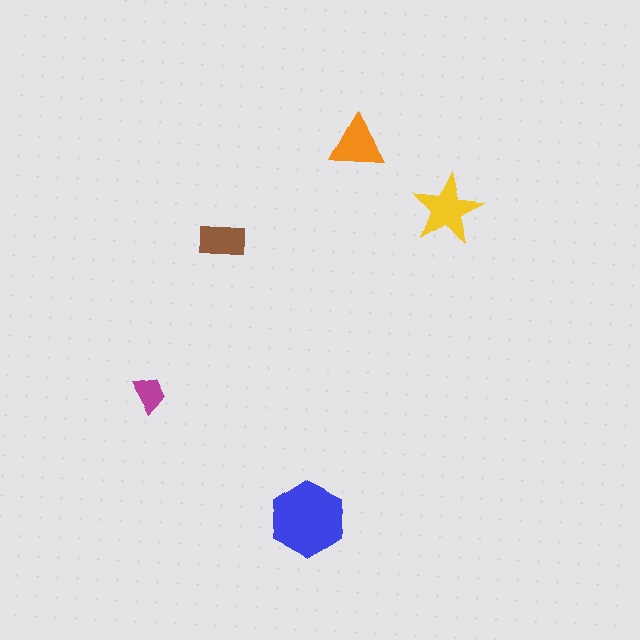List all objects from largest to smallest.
The blue hexagon, the yellow star, the orange triangle, the brown rectangle, the magenta trapezoid.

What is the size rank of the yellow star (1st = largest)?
2nd.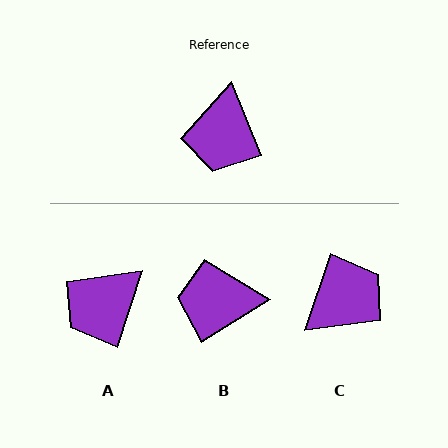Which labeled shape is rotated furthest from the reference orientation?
C, about 139 degrees away.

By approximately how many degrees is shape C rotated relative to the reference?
Approximately 139 degrees counter-clockwise.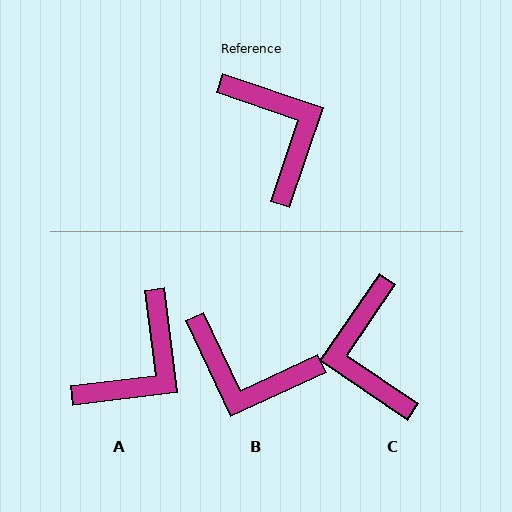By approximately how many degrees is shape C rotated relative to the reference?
Approximately 165 degrees counter-clockwise.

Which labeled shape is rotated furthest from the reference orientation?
C, about 165 degrees away.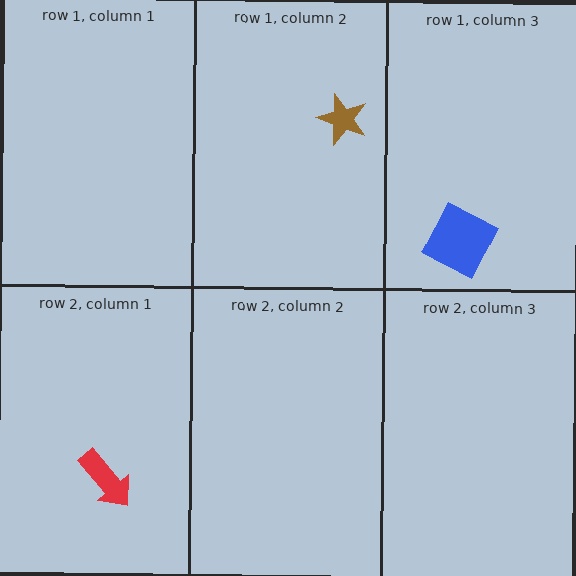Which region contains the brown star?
The row 1, column 2 region.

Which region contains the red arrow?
The row 2, column 1 region.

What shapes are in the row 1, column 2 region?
The brown star.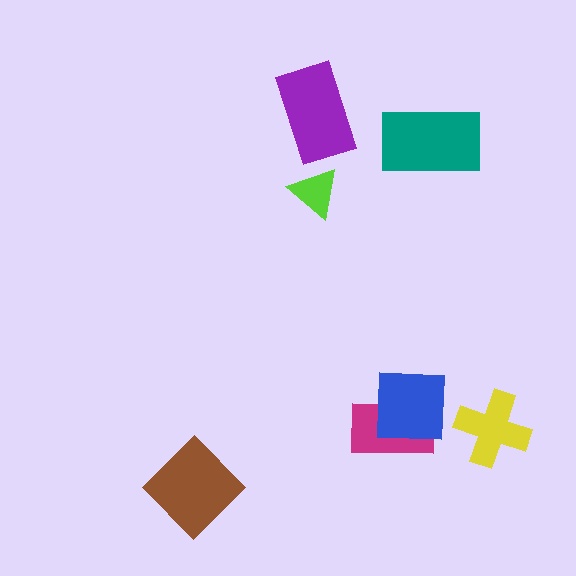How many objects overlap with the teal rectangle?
0 objects overlap with the teal rectangle.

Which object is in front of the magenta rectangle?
The blue square is in front of the magenta rectangle.